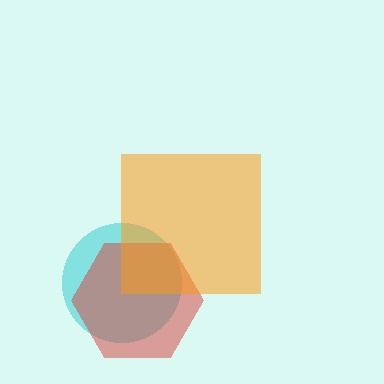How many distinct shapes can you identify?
There are 3 distinct shapes: a cyan circle, a red hexagon, an orange square.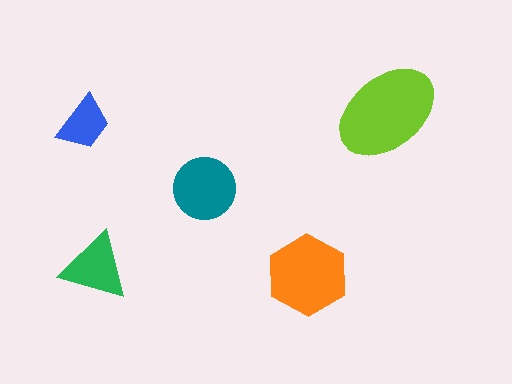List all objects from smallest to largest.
The blue trapezoid, the green triangle, the teal circle, the orange hexagon, the lime ellipse.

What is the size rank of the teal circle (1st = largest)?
3rd.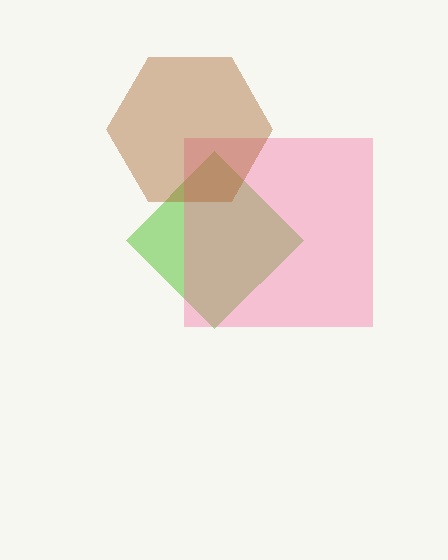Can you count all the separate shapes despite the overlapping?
Yes, there are 3 separate shapes.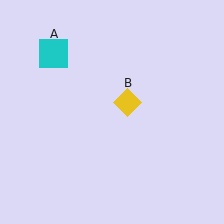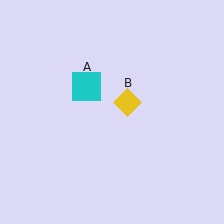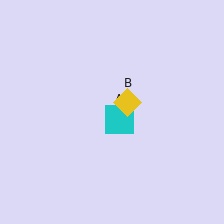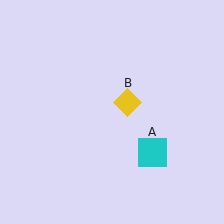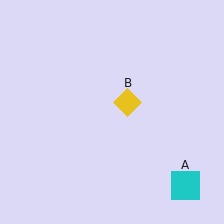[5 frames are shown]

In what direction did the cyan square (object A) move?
The cyan square (object A) moved down and to the right.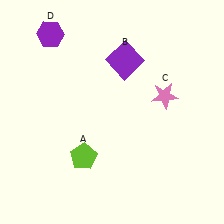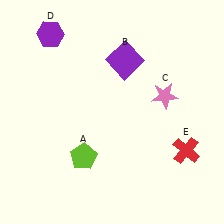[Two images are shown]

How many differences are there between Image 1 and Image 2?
There is 1 difference between the two images.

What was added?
A red cross (E) was added in Image 2.